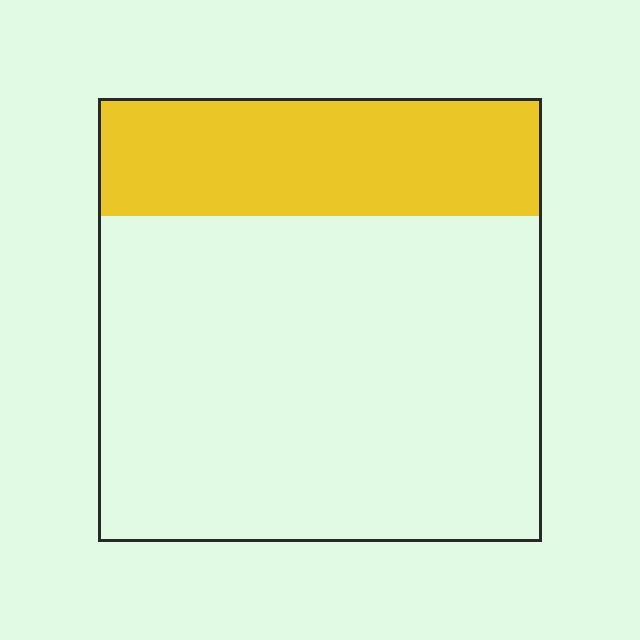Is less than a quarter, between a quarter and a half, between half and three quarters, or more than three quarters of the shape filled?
Between a quarter and a half.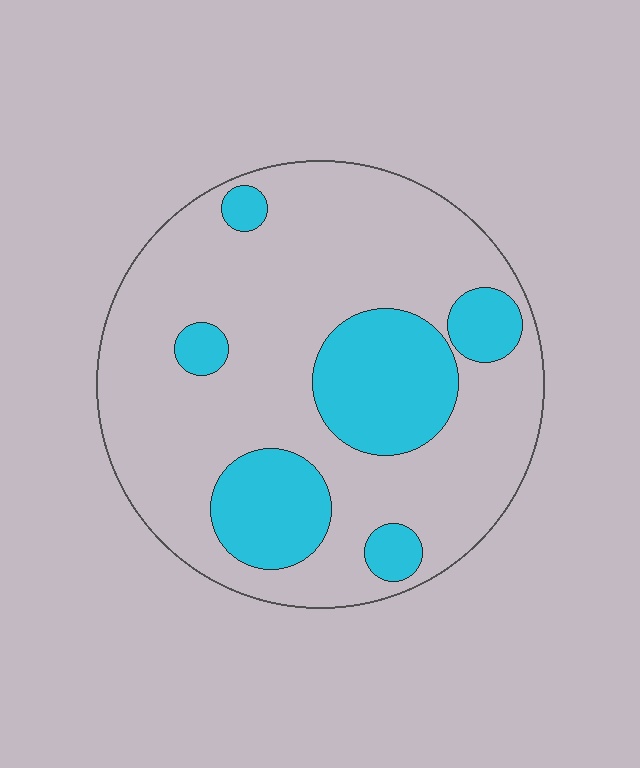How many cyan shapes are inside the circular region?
6.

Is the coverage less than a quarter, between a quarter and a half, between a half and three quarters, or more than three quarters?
Between a quarter and a half.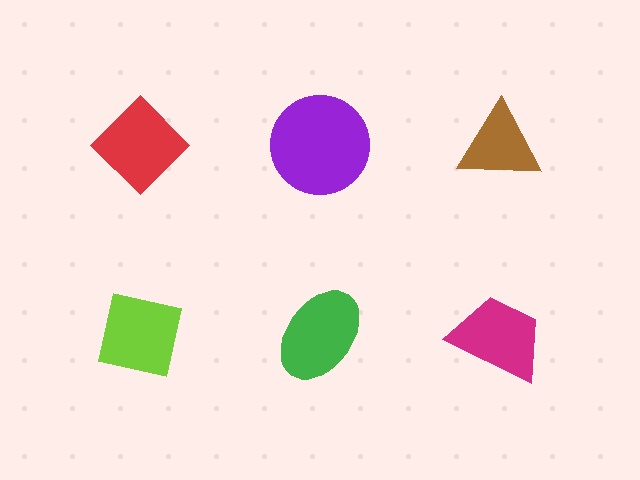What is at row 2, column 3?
A magenta trapezoid.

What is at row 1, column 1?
A red diamond.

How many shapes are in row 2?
3 shapes.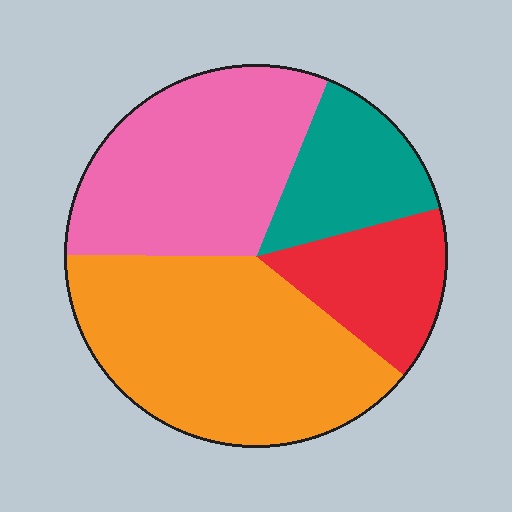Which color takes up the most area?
Orange, at roughly 40%.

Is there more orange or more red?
Orange.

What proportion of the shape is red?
Red takes up about one sixth (1/6) of the shape.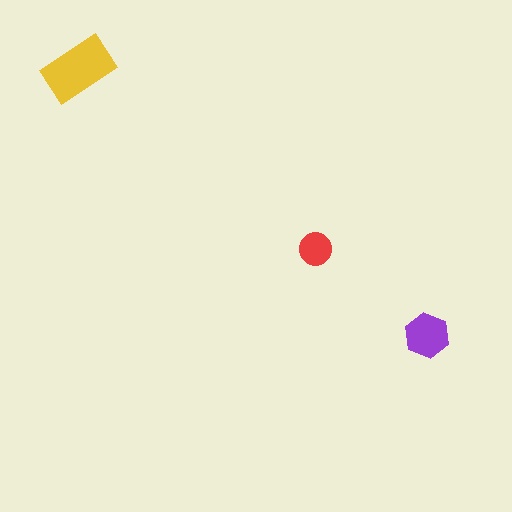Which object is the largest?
The yellow rectangle.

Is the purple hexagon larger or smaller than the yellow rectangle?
Smaller.